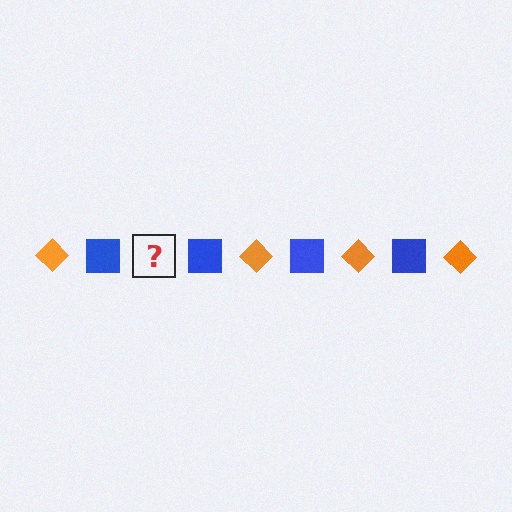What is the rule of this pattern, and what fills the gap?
The rule is that the pattern alternates between orange diamond and blue square. The gap should be filled with an orange diamond.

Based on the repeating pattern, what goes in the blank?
The blank should be an orange diamond.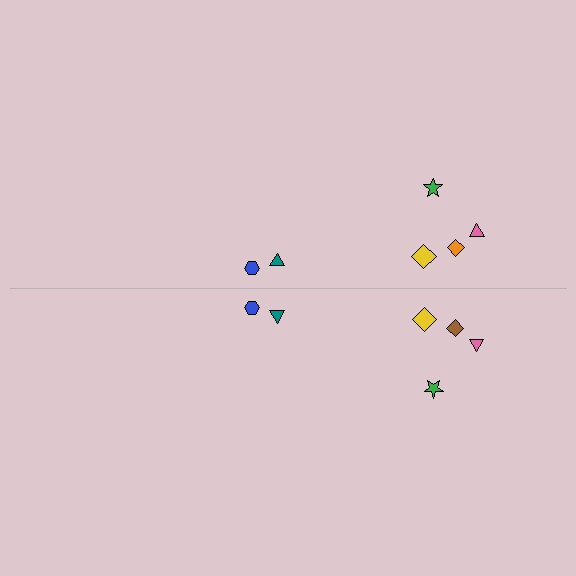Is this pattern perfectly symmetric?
No, the pattern is not perfectly symmetric. The brown diamond on the bottom side breaks the symmetry — its mirror counterpart is orange.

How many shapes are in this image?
There are 12 shapes in this image.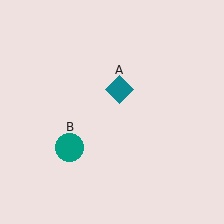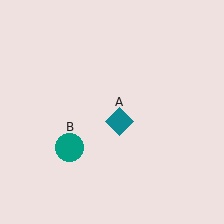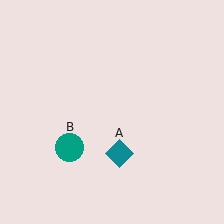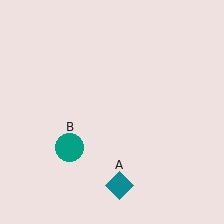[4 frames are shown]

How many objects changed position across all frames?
1 object changed position: teal diamond (object A).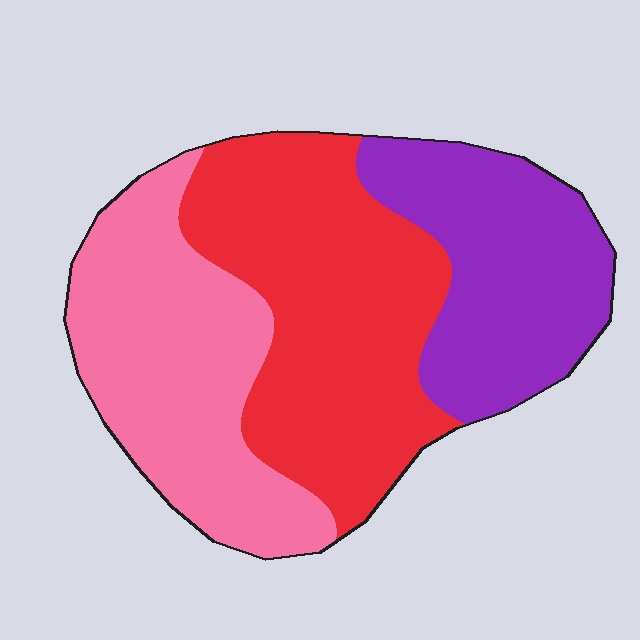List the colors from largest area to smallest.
From largest to smallest: red, pink, purple.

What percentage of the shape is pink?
Pink takes up about one third (1/3) of the shape.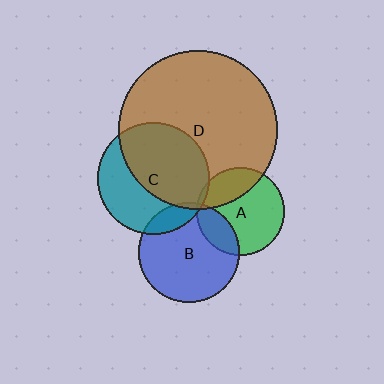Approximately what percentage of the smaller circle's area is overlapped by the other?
Approximately 55%.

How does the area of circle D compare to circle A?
Approximately 3.3 times.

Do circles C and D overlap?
Yes.